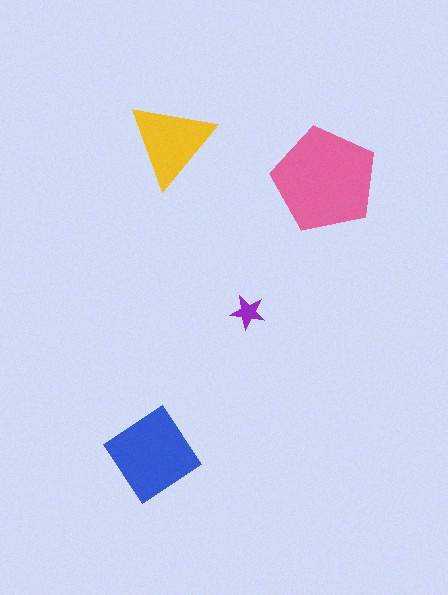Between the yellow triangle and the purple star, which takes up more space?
The yellow triangle.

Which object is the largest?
The pink pentagon.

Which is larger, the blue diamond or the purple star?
The blue diamond.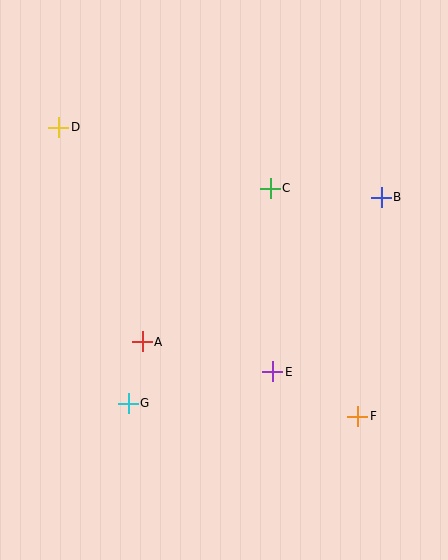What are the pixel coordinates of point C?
Point C is at (270, 188).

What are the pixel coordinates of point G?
Point G is at (128, 403).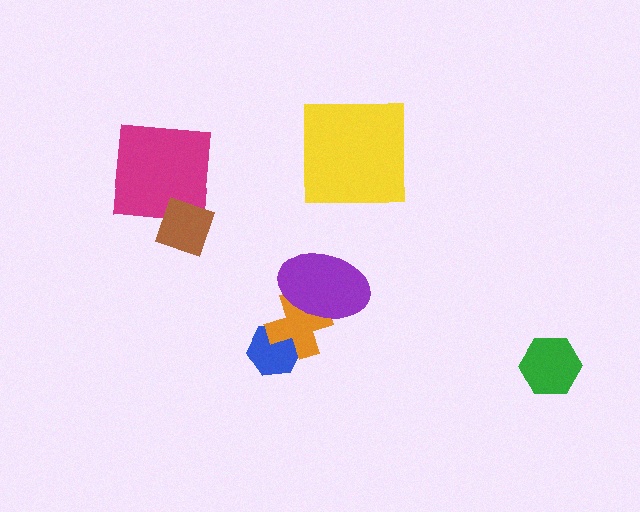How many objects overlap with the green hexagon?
0 objects overlap with the green hexagon.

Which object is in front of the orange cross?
The purple ellipse is in front of the orange cross.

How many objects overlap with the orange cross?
2 objects overlap with the orange cross.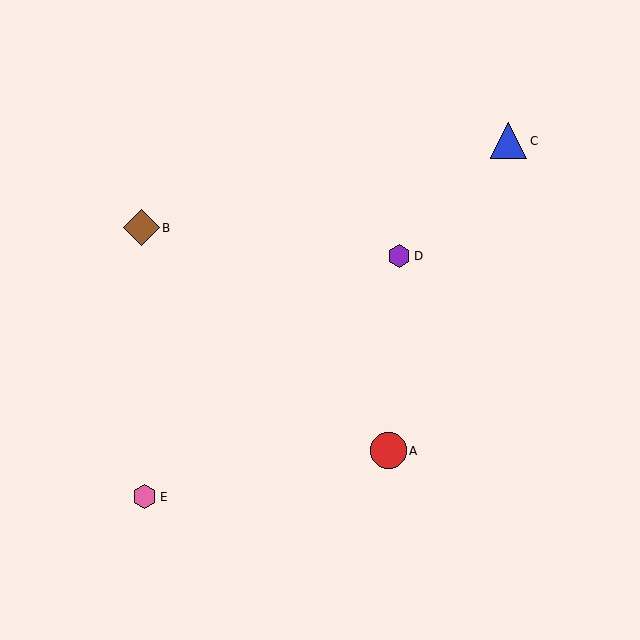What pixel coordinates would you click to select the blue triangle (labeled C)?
Click at (509, 141) to select the blue triangle C.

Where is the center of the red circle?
The center of the red circle is at (388, 451).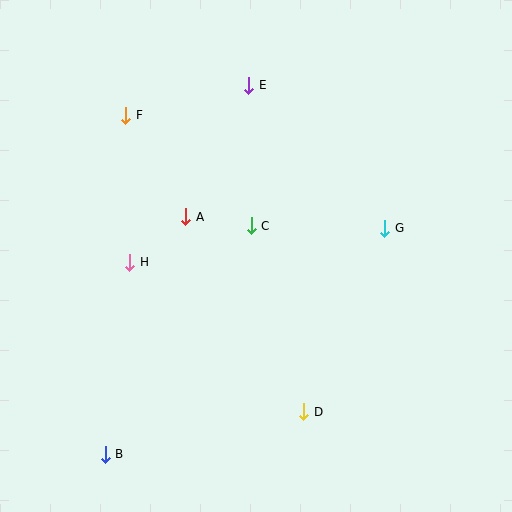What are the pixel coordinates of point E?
Point E is at (249, 85).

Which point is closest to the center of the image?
Point C at (251, 226) is closest to the center.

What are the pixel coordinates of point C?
Point C is at (251, 226).